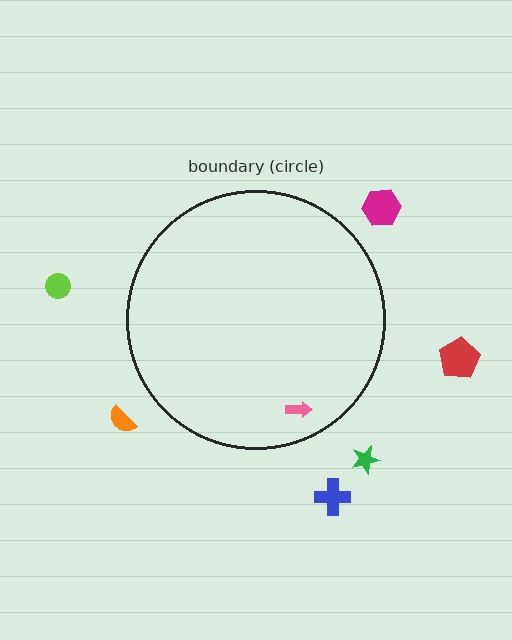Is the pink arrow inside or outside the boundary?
Inside.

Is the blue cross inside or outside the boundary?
Outside.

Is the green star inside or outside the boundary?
Outside.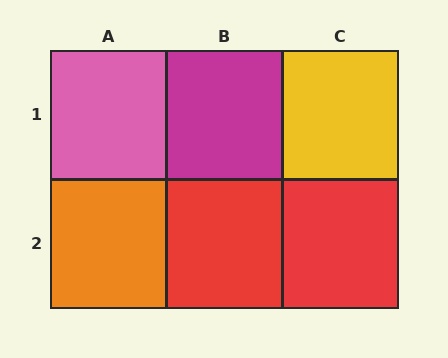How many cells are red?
2 cells are red.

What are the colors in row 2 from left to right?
Orange, red, red.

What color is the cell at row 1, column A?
Pink.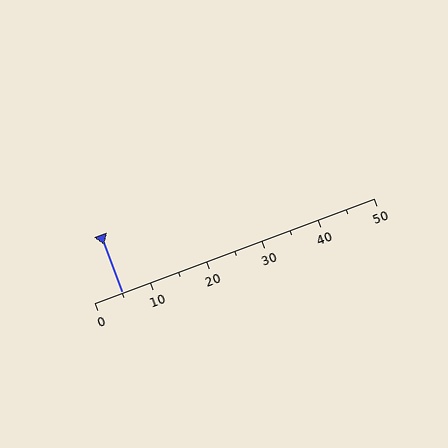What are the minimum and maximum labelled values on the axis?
The axis runs from 0 to 50.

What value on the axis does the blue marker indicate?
The marker indicates approximately 5.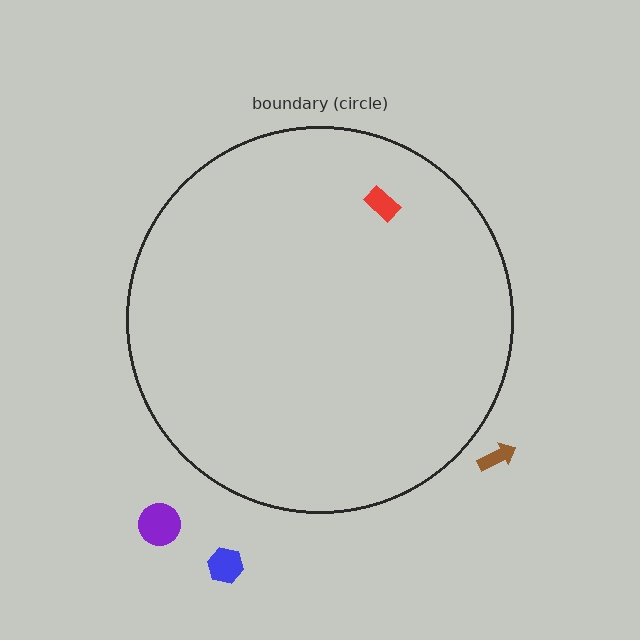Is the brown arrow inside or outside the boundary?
Outside.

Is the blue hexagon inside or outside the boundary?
Outside.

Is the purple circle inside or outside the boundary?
Outside.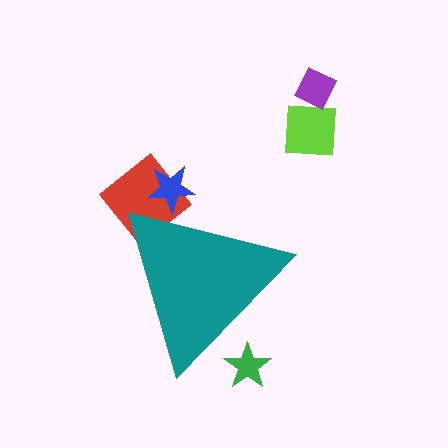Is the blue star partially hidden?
Yes, the blue star is partially hidden behind the teal triangle.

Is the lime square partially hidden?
No, the lime square is fully visible.